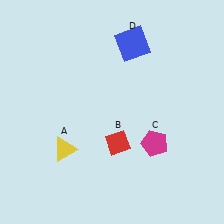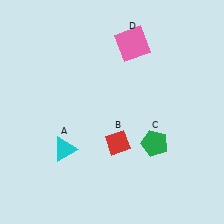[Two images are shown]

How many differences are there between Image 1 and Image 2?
There are 3 differences between the two images.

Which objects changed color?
A changed from yellow to cyan. C changed from magenta to green. D changed from blue to pink.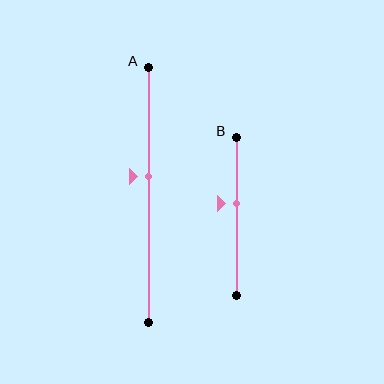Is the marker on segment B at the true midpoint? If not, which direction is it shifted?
No, the marker on segment B is shifted upward by about 9% of the segment length.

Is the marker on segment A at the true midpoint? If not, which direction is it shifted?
No, the marker on segment A is shifted upward by about 7% of the segment length.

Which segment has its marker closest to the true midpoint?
Segment A has its marker closest to the true midpoint.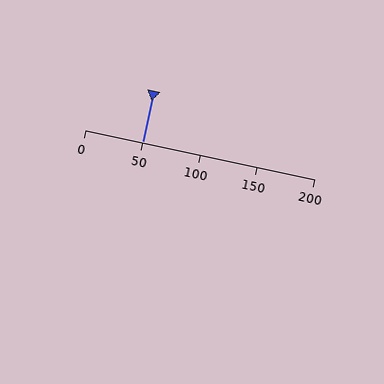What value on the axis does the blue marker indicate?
The marker indicates approximately 50.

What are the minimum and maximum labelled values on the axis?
The axis runs from 0 to 200.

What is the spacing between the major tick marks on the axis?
The major ticks are spaced 50 apart.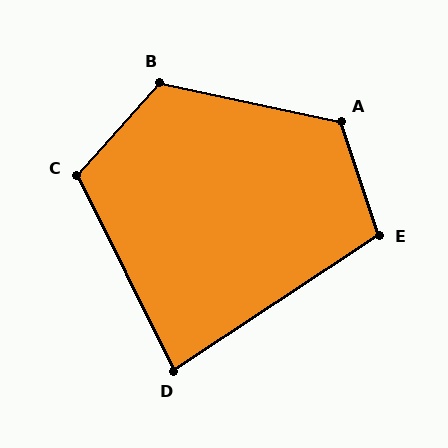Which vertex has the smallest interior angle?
D, at approximately 83 degrees.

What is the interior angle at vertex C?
Approximately 112 degrees (obtuse).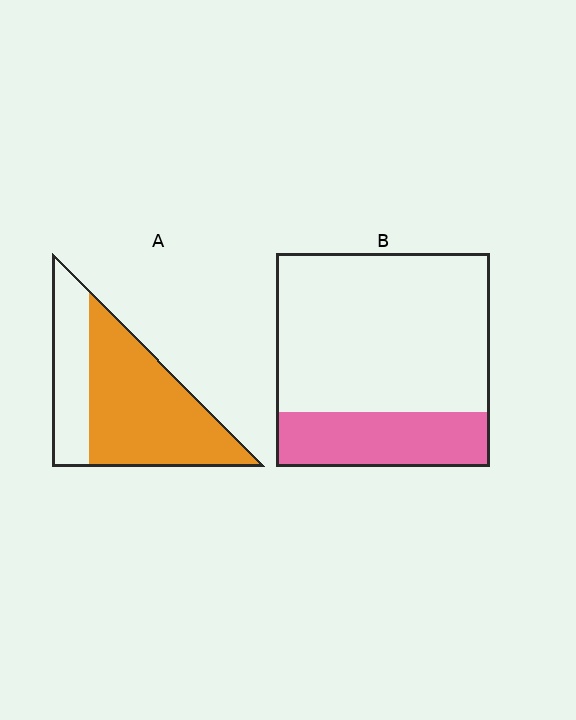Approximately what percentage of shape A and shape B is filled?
A is approximately 70% and B is approximately 25%.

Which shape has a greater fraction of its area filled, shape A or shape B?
Shape A.